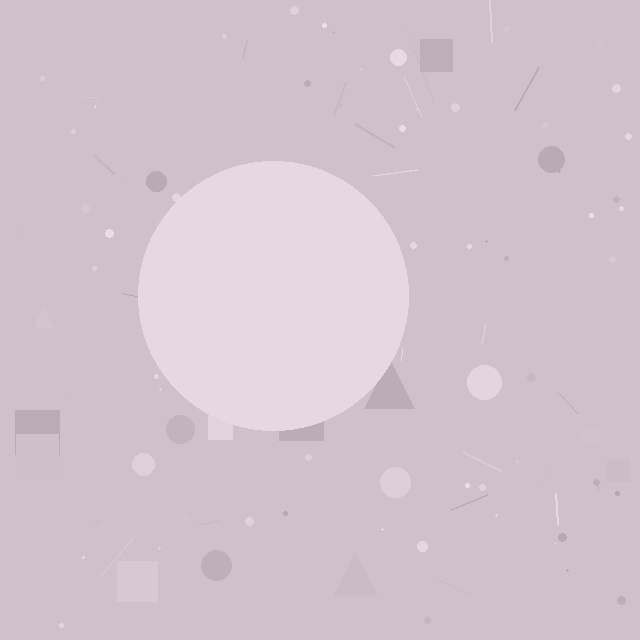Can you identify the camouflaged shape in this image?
The camouflaged shape is a circle.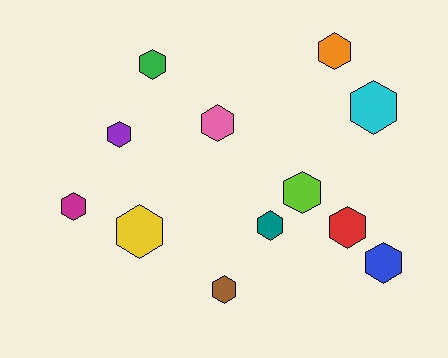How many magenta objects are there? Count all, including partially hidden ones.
There is 1 magenta object.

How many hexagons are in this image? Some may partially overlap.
There are 12 hexagons.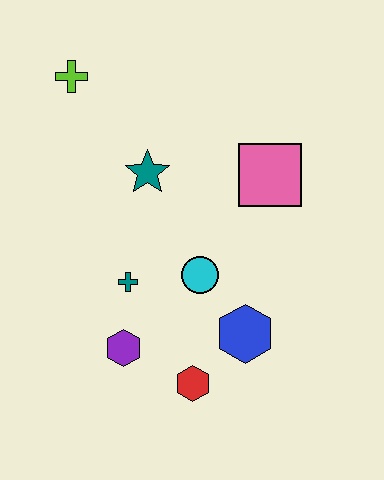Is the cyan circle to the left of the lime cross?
No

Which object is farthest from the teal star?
The red hexagon is farthest from the teal star.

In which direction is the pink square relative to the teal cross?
The pink square is to the right of the teal cross.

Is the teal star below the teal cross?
No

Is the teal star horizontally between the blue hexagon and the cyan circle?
No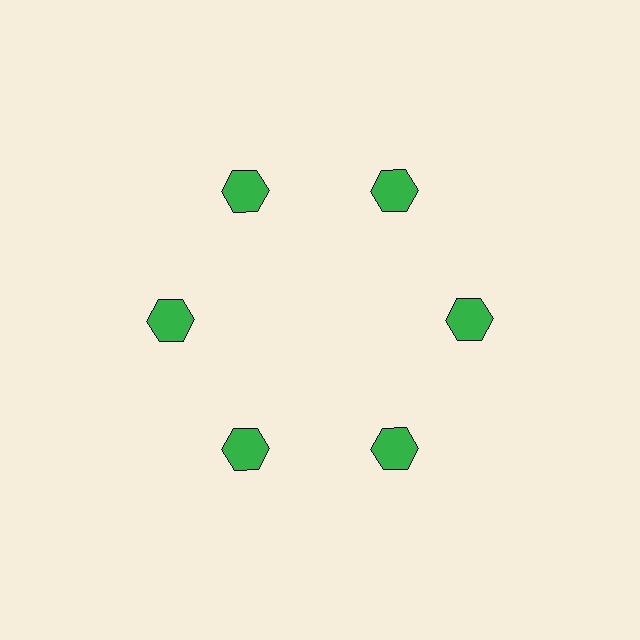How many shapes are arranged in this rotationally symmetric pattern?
There are 6 shapes, arranged in 6 groups of 1.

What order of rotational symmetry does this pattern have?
This pattern has 6-fold rotational symmetry.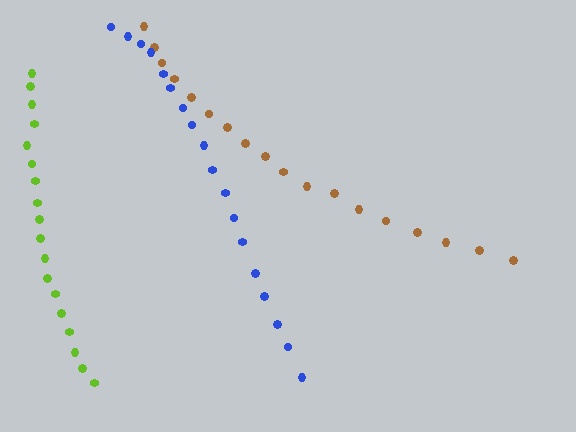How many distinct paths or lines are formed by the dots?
There are 3 distinct paths.